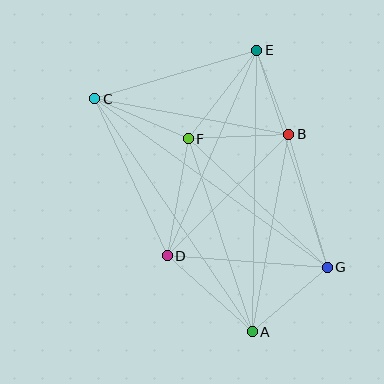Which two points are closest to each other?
Points B and E are closest to each other.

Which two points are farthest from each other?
Points C and G are farthest from each other.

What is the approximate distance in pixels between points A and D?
The distance between A and D is approximately 114 pixels.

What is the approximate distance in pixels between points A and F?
The distance between A and F is approximately 203 pixels.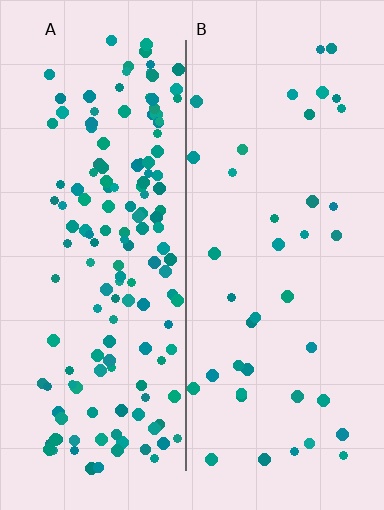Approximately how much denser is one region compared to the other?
Approximately 3.8× — region A over region B.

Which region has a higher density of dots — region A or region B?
A (the left).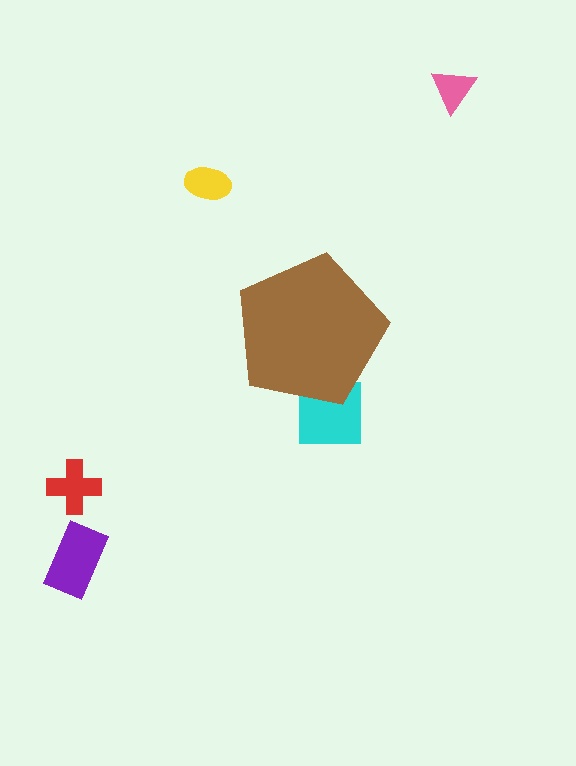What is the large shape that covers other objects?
A brown pentagon.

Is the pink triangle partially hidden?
No, the pink triangle is fully visible.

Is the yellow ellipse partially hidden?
No, the yellow ellipse is fully visible.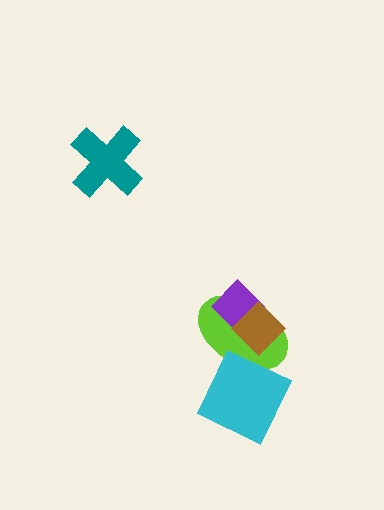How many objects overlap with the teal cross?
0 objects overlap with the teal cross.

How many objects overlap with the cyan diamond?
1 object overlaps with the cyan diamond.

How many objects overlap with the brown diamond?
2 objects overlap with the brown diamond.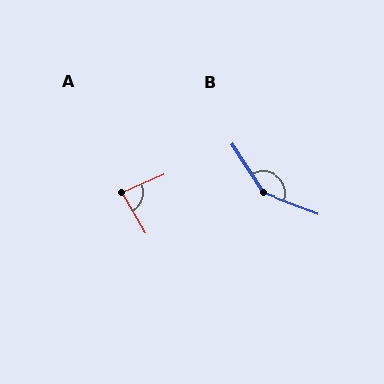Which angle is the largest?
B, at approximately 144 degrees.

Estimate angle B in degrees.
Approximately 144 degrees.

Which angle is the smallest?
A, at approximately 83 degrees.